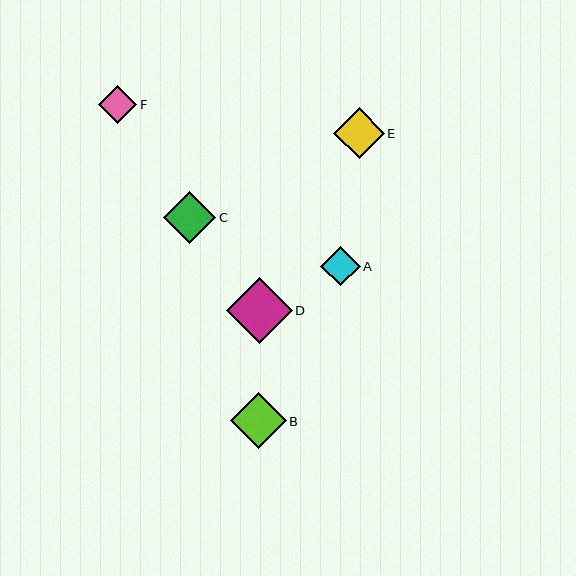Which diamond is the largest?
Diamond D is the largest with a size of approximately 66 pixels.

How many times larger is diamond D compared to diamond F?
Diamond D is approximately 1.7 times the size of diamond F.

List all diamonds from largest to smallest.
From largest to smallest: D, B, C, E, A, F.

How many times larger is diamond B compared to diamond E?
Diamond B is approximately 1.1 times the size of diamond E.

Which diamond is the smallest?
Diamond F is the smallest with a size of approximately 38 pixels.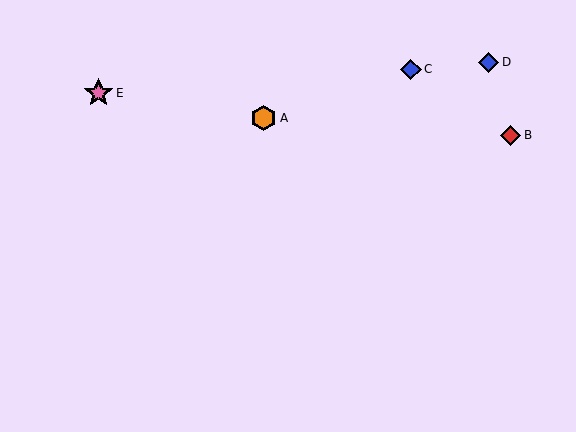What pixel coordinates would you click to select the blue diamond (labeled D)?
Click at (489, 62) to select the blue diamond D.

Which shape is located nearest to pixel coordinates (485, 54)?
The blue diamond (labeled D) at (489, 62) is nearest to that location.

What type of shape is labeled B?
Shape B is a red diamond.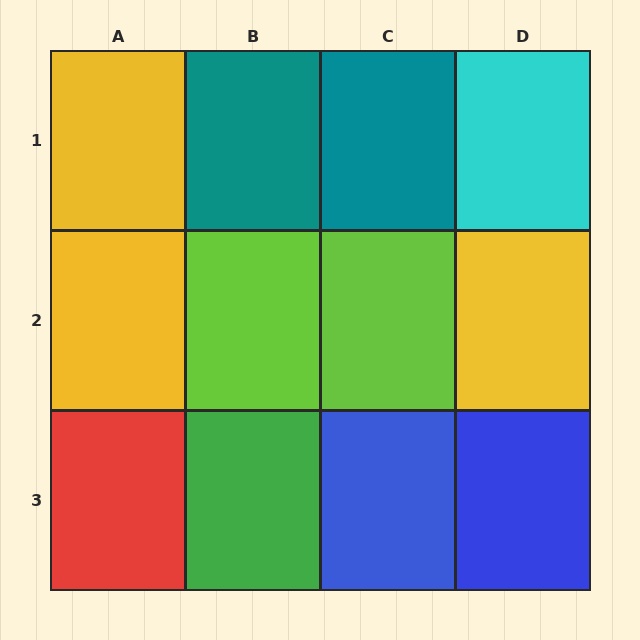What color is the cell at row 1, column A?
Yellow.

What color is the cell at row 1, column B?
Teal.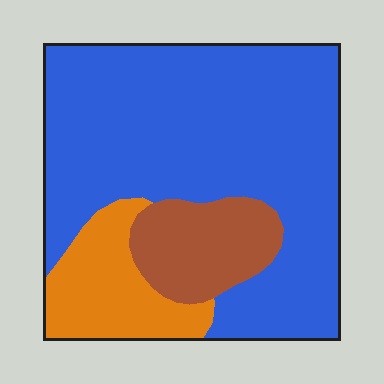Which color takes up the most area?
Blue, at roughly 70%.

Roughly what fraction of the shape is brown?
Brown takes up less than a sixth of the shape.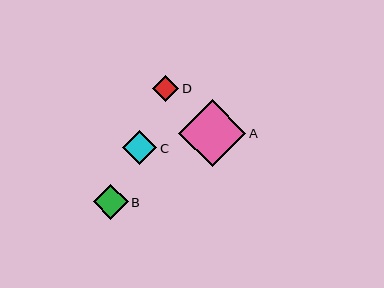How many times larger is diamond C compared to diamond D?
Diamond C is approximately 1.3 times the size of diamond D.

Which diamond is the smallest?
Diamond D is the smallest with a size of approximately 26 pixels.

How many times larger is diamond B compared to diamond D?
Diamond B is approximately 1.3 times the size of diamond D.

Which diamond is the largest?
Diamond A is the largest with a size of approximately 67 pixels.